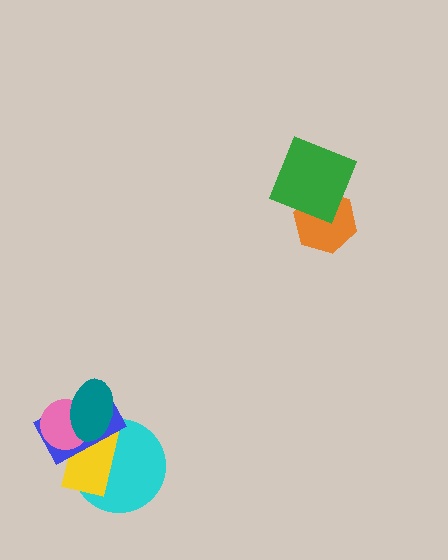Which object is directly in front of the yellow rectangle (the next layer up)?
The blue rectangle is directly in front of the yellow rectangle.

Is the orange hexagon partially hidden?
Yes, it is partially covered by another shape.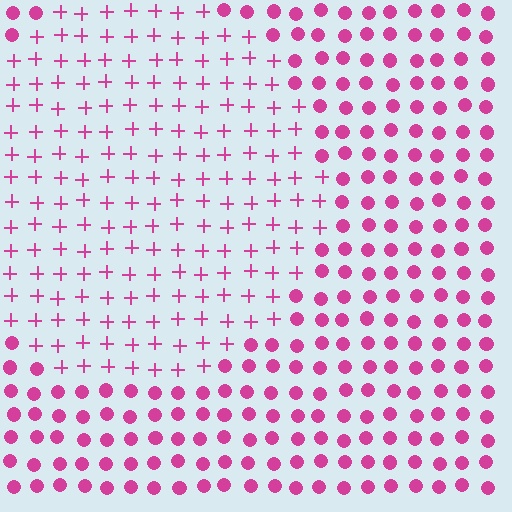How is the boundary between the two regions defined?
The boundary is defined by a change in element shape: plus signs inside vs. circles outside. All elements share the same color and spacing.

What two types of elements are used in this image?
The image uses plus signs inside the circle region and circles outside it.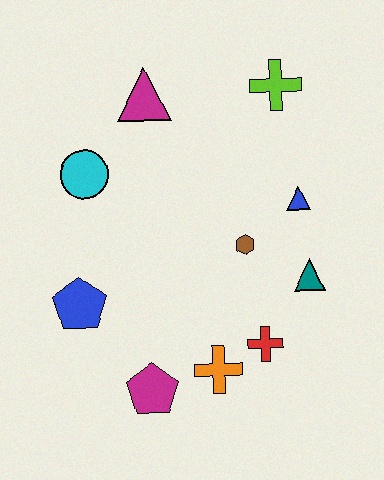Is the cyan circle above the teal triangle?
Yes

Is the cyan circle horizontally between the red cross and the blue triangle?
No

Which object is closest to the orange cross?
The red cross is closest to the orange cross.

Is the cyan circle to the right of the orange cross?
No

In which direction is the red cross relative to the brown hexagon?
The red cross is below the brown hexagon.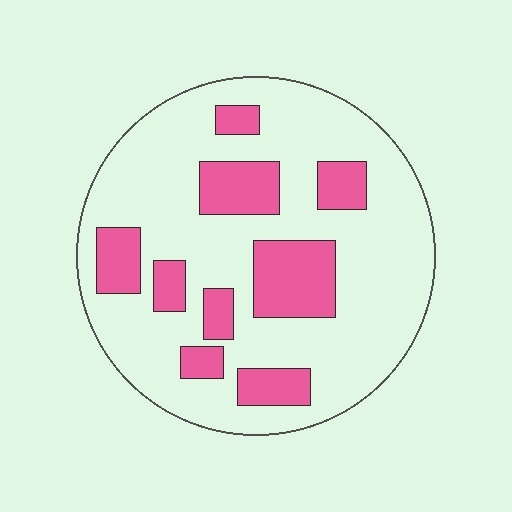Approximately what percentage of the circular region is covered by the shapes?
Approximately 25%.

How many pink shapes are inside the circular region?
9.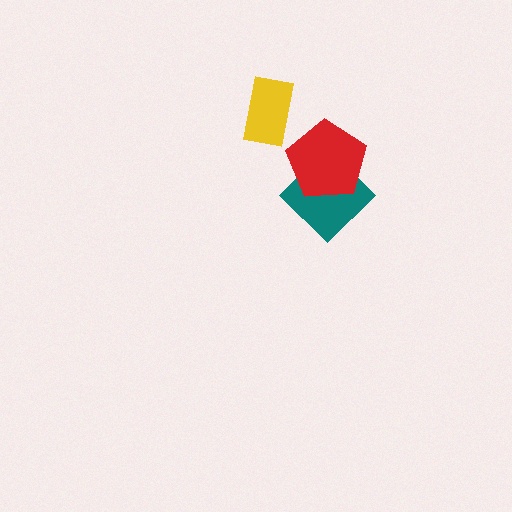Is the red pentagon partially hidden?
No, no other shape covers it.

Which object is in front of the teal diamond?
The red pentagon is in front of the teal diamond.